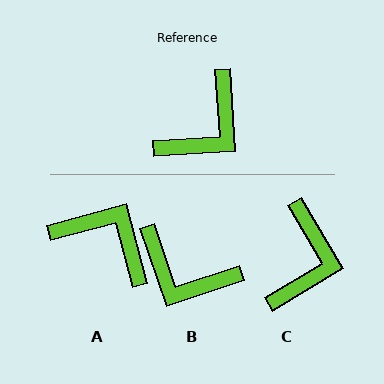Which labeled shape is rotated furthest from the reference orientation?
A, about 101 degrees away.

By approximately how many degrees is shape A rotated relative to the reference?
Approximately 101 degrees counter-clockwise.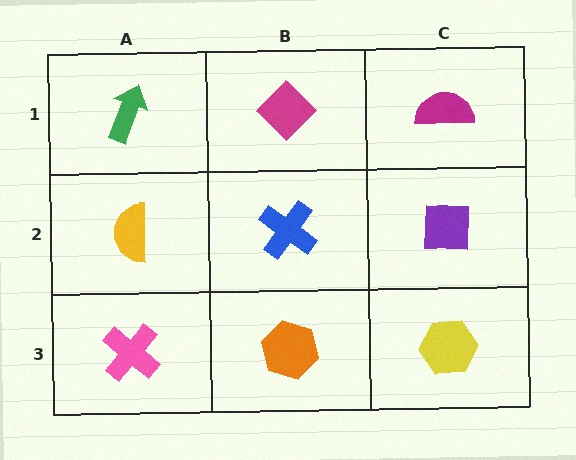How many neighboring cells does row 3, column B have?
3.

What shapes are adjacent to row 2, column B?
A magenta diamond (row 1, column B), an orange hexagon (row 3, column B), a yellow semicircle (row 2, column A), a purple square (row 2, column C).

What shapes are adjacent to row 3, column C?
A purple square (row 2, column C), an orange hexagon (row 3, column B).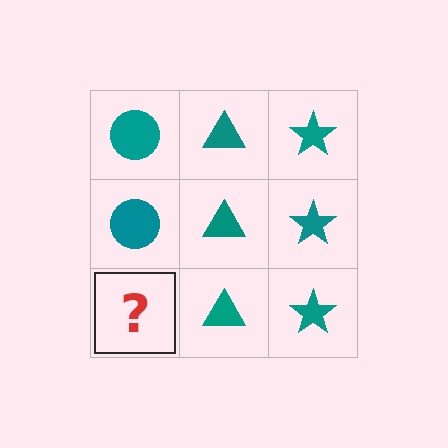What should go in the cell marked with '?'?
The missing cell should contain a teal circle.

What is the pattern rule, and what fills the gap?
The rule is that each column has a consistent shape. The gap should be filled with a teal circle.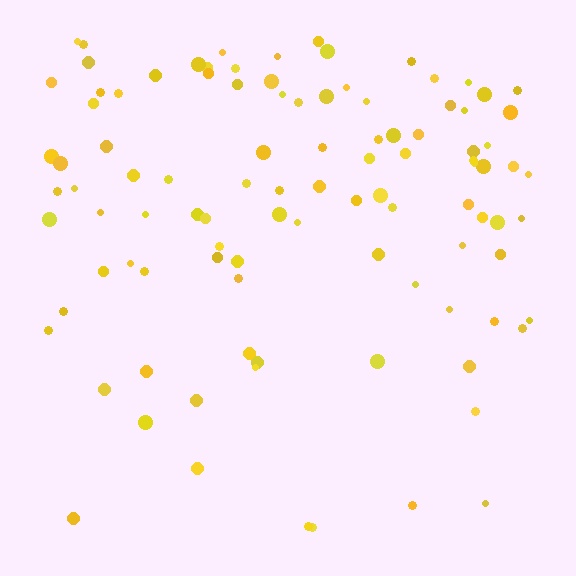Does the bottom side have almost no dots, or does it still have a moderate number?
Still a moderate number, just noticeably fewer than the top.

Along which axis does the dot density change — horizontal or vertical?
Vertical.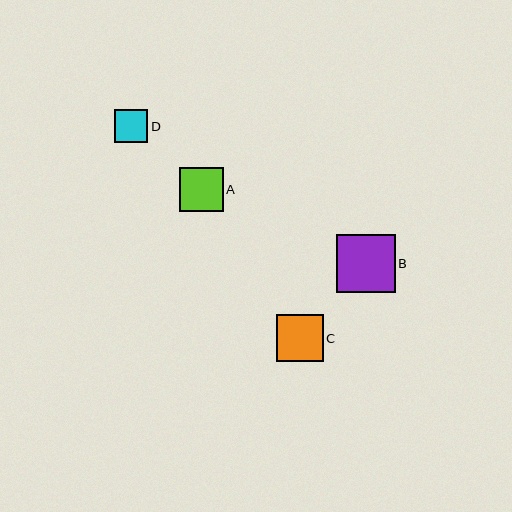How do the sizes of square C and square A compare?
Square C and square A are approximately the same size.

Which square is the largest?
Square B is the largest with a size of approximately 58 pixels.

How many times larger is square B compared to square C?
Square B is approximately 1.2 times the size of square C.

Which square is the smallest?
Square D is the smallest with a size of approximately 33 pixels.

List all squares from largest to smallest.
From largest to smallest: B, C, A, D.